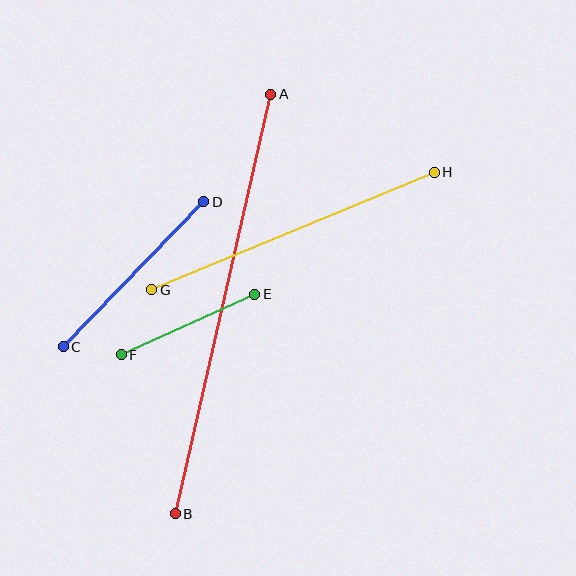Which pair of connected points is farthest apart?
Points A and B are farthest apart.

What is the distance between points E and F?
The distance is approximately 146 pixels.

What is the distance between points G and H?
The distance is approximately 306 pixels.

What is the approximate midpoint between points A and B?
The midpoint is at approximately (223, 304) pixels.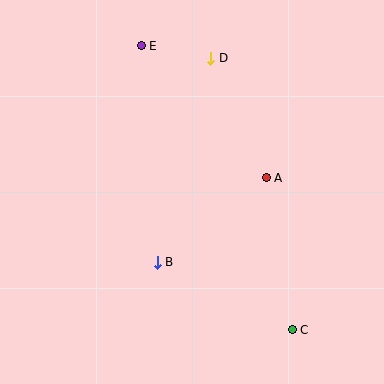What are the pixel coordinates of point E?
Point E is at (141, 46).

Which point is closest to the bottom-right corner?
Point C is closest to the bottom-right corner.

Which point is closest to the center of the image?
Point A at (266, 178) is closest to the center.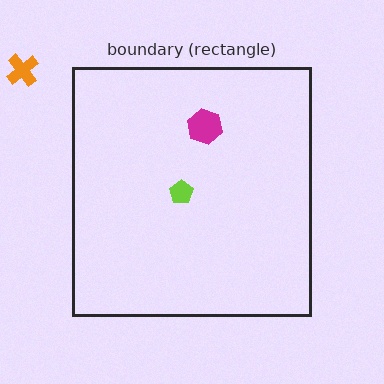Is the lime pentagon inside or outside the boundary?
Inside.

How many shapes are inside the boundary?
2 inside, 1 outside.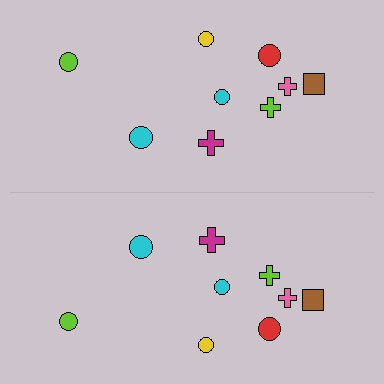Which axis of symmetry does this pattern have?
The pattern has a horizontal axis of symmetry running through the center of the image.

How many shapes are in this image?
There are 18 shapes in this image.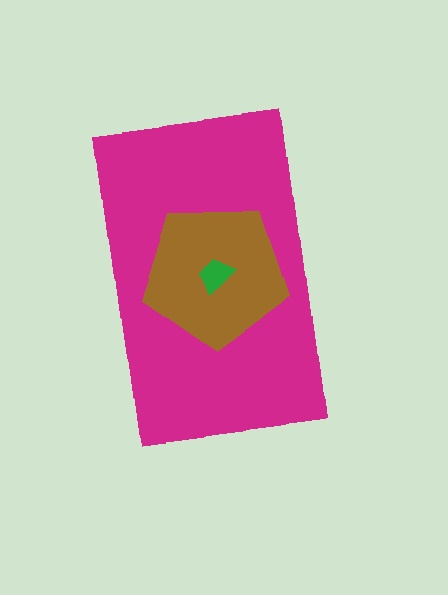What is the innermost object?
The green trapezoid.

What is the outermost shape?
The magenta rectangle.